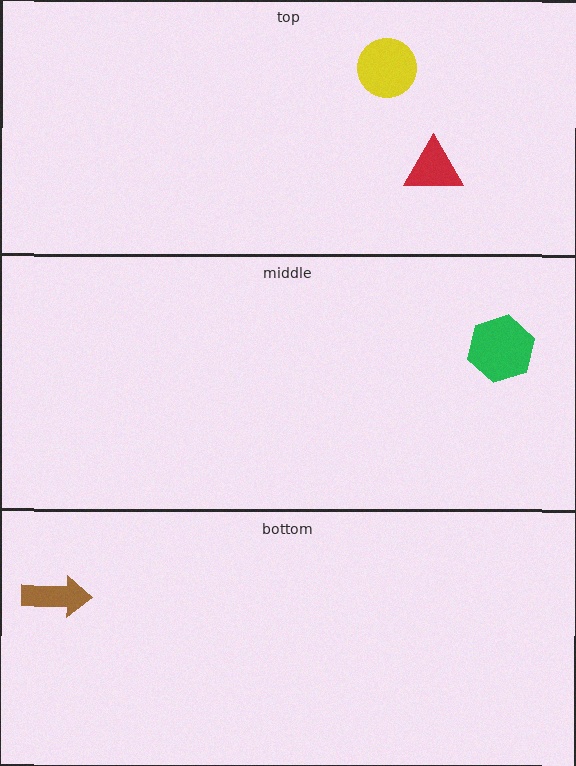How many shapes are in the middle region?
1.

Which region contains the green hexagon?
The middle region.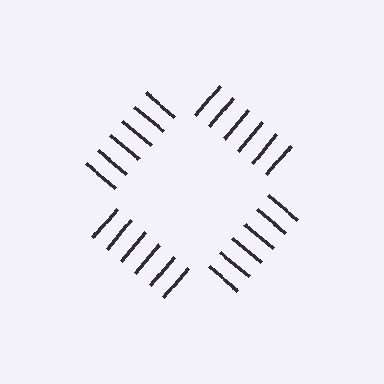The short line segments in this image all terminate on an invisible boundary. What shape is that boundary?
An illusory square — the line segments terminate on its edges but no continuous stroke is drawn.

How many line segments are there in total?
24 — 6 along each of the 4 edges.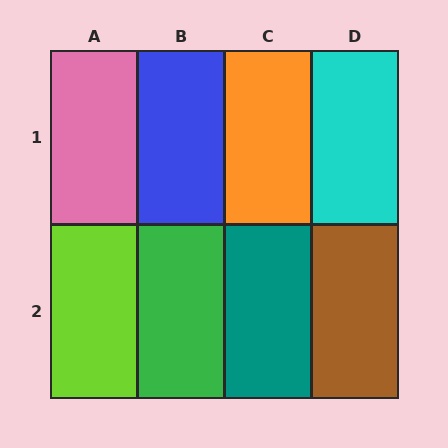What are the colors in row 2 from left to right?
Lime, green, teal, brown.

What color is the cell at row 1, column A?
Pink.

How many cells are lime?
1 cell is lime.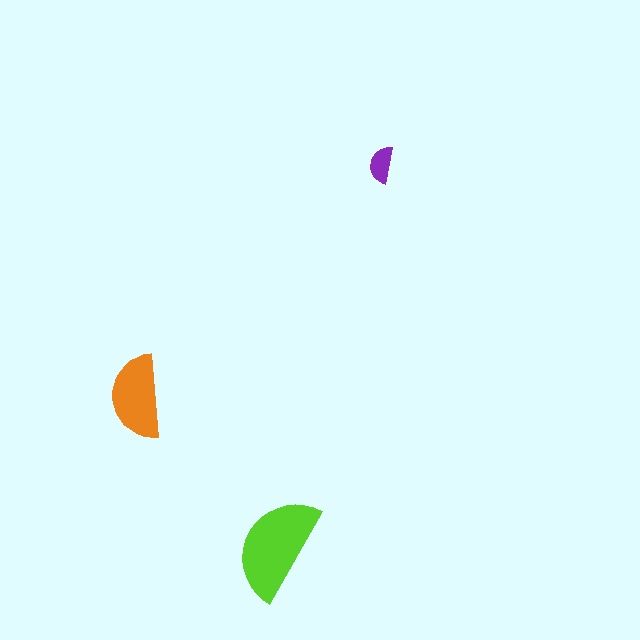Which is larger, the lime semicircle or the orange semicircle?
The lime one.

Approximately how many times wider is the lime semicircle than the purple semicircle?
About 3 times wider.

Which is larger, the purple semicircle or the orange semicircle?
The orange one.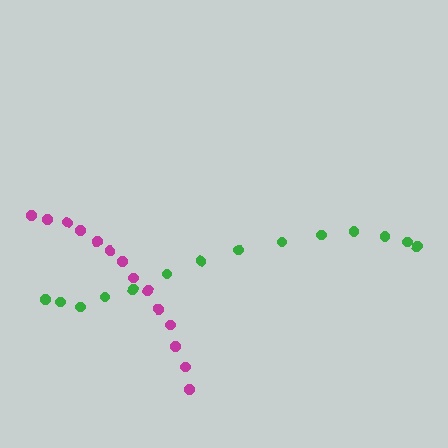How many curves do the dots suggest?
There are 2 distinct paths.